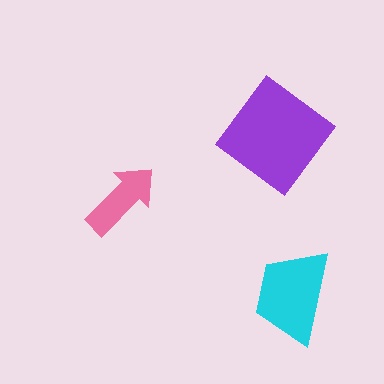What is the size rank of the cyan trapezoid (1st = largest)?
2nd.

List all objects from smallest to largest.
The pink arrow, the cyan trapezoid, the purple diamond.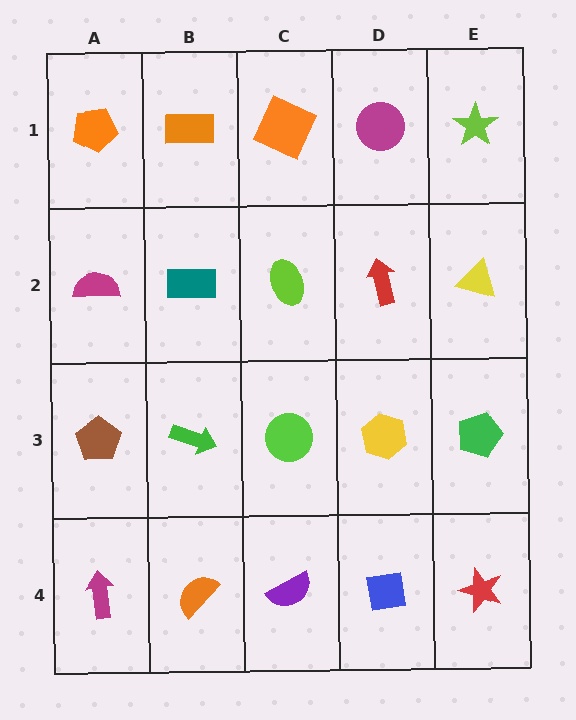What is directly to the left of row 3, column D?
A lime circle.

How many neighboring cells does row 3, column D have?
4.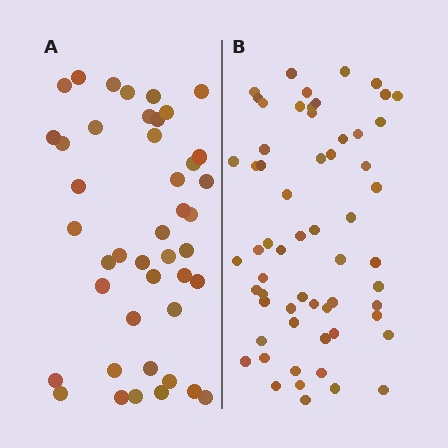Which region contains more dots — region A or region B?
Region B (the right region) has more dots.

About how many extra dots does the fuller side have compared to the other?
Region B has approximately 15 more dots than region A.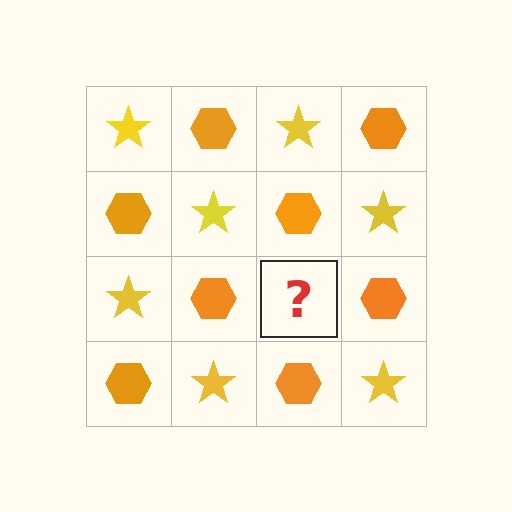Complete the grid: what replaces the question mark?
The question mark should be replaced with a yellow star.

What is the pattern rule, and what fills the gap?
The rule is that it alternates yellow star and orange hexagon in a checkerboard pattern. The gap should be filled with a yellow star.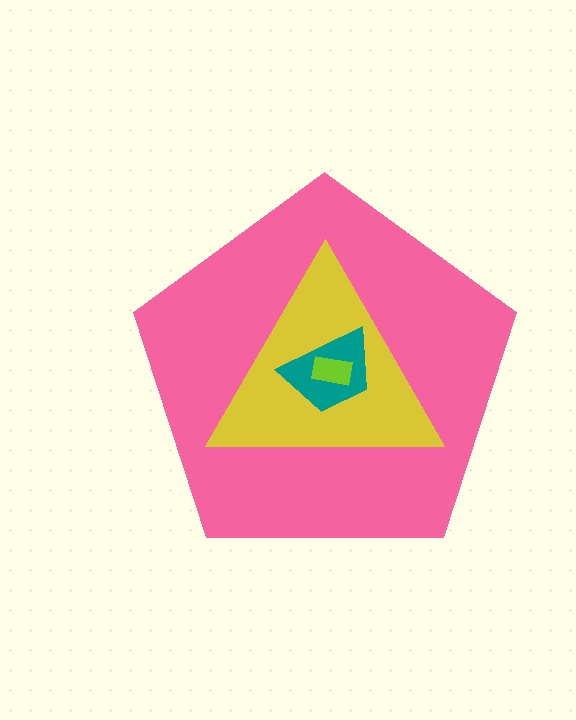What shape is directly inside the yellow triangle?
The teal trapezoid.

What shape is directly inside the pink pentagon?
The yellow triangle.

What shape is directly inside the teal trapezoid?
The lime rectangle.